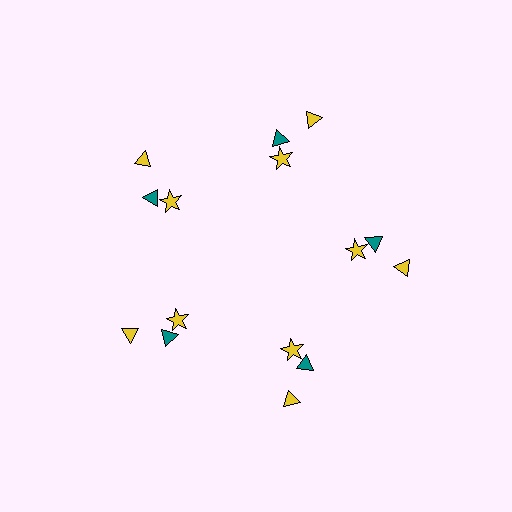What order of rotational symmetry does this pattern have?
This pattern has 5-fold rotational symmetry.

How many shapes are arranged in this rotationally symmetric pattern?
There are 15 shapes, arranged in 5 groups of 3.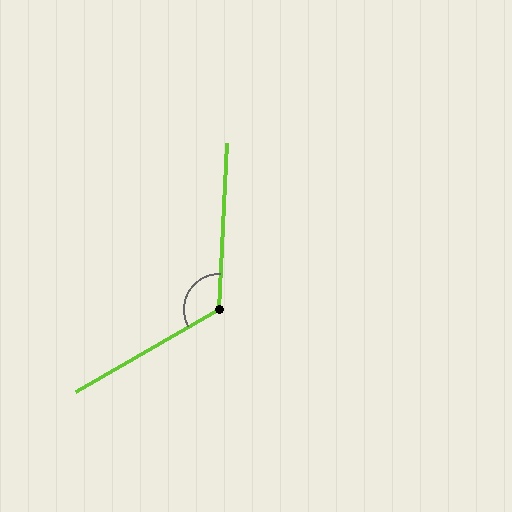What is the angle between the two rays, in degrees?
Approximately 123 degrees.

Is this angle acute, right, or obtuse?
It is obtuse.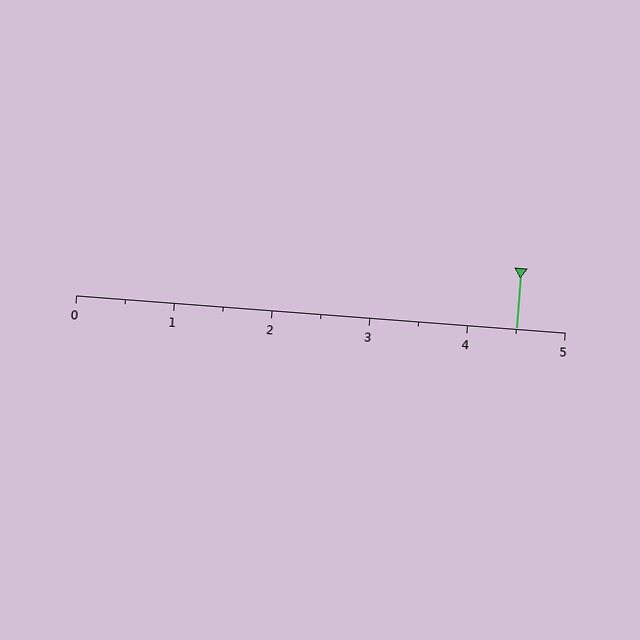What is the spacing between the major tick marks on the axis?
The major ticks are spaced 1 apart.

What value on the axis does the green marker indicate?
The marker indicates approximately 4.5.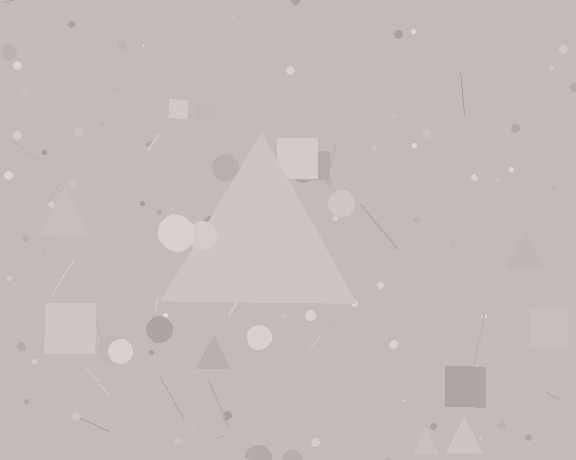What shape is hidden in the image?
A triangle is hidden in the image.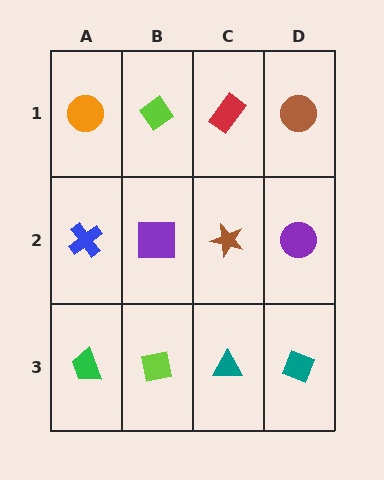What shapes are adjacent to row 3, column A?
A blue cross (row 2, column A), a lime square (row 3, column B).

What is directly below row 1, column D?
A purple circle.